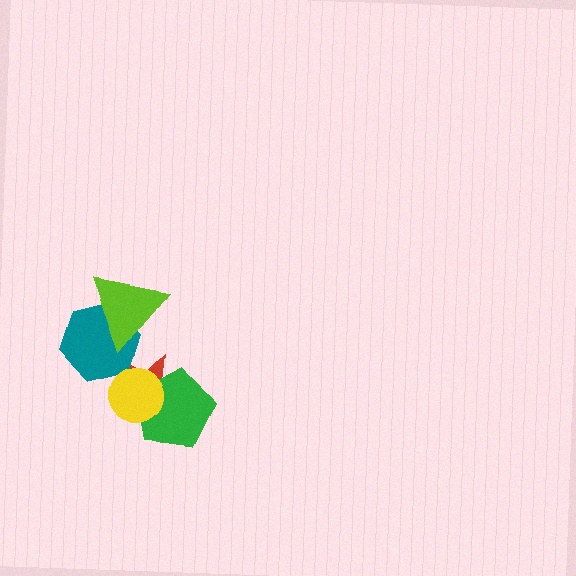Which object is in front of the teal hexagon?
The lime triangle is in front of the teal hexagon.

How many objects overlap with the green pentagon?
2 objects overlap with the green pentagon.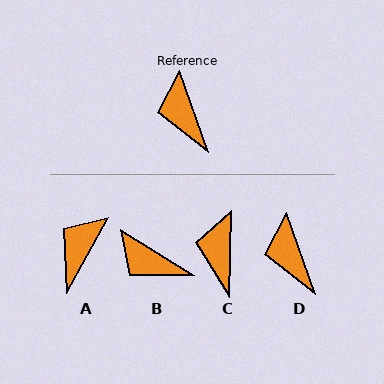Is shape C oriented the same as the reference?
No, it is off by about 21 degrees.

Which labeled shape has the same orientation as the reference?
D.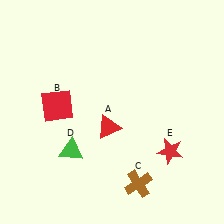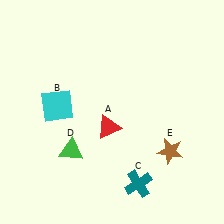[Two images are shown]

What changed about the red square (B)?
In Image 1, B is red. In Image 2, it changed to cyan.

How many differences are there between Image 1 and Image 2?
There are 3 differences between the two images.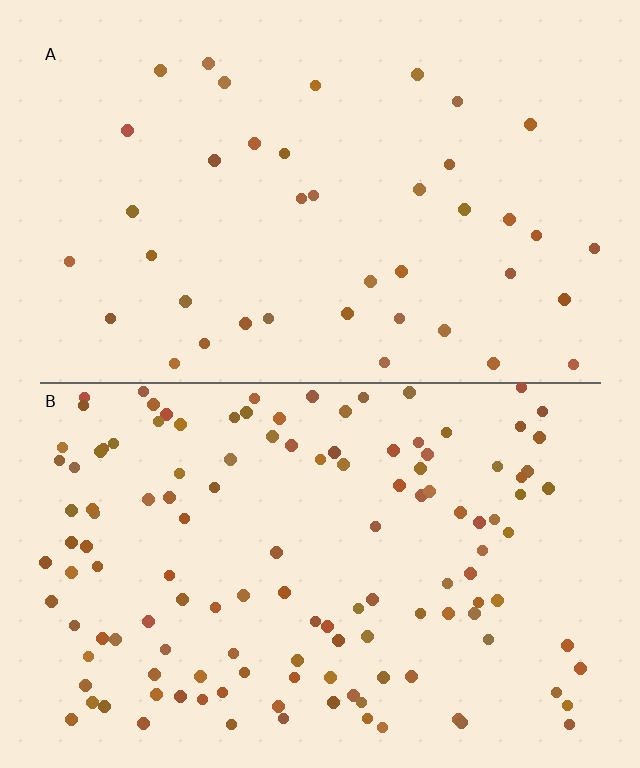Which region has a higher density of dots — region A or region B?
B (the bottom).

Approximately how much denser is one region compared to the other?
Approximately 3.2× — region B over region A.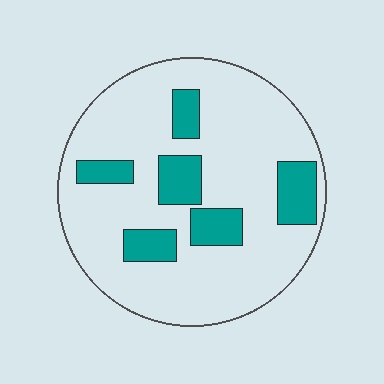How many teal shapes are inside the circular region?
6.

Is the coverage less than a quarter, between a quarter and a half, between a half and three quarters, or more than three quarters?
Less than a quarter.